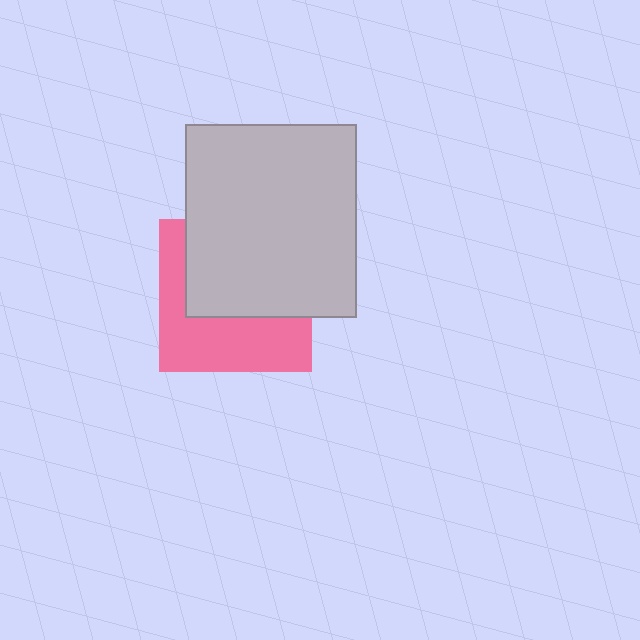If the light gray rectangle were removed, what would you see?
You would see the complete pink square.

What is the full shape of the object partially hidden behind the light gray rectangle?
The partially hidden object is a pink square.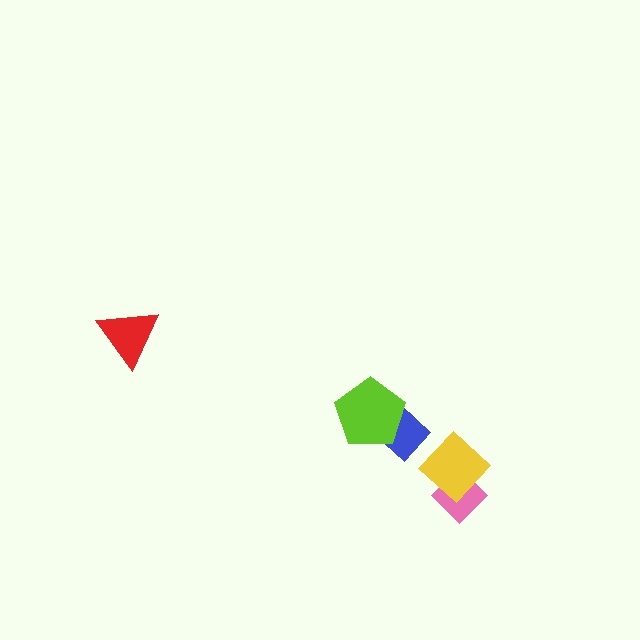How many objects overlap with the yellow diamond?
1 object overlaps with the yellow diamond.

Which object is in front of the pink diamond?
The yellow diamond is in front of the pink diamond.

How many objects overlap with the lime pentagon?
1 object overlaps with the lime pentagon.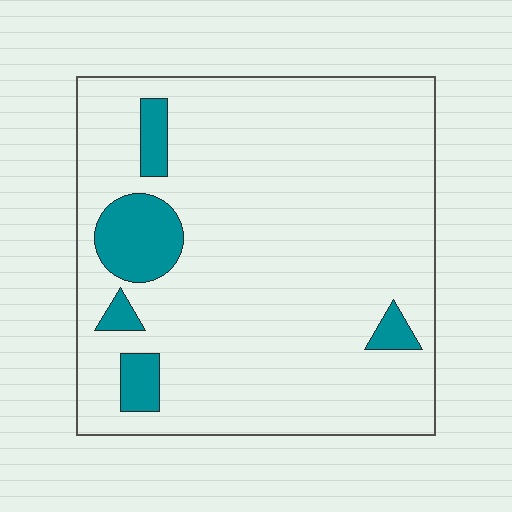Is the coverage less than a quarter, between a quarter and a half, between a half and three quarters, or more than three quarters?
Less than a quarter.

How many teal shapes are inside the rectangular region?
5.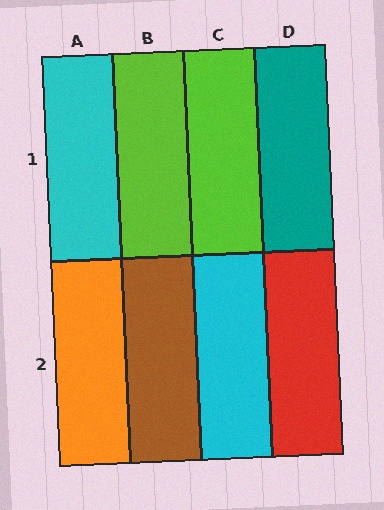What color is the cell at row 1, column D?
Teal.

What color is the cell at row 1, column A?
Cyan.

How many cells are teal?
1 cell is teal.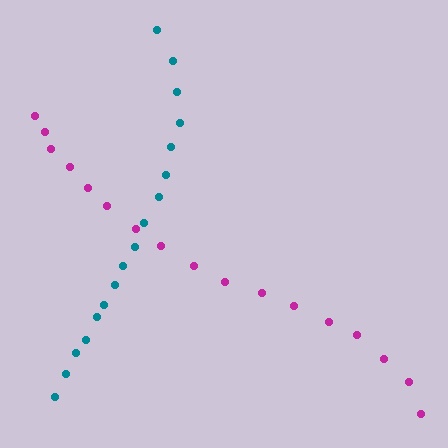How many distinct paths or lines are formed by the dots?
There are 2 distinct paths.